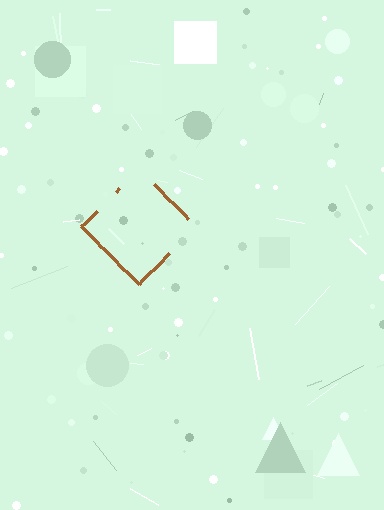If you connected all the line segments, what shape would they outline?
They would outline a diamond.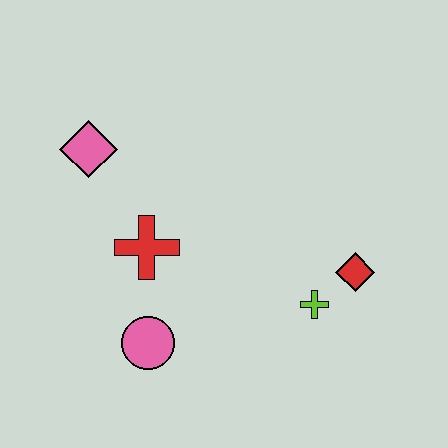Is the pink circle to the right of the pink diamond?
Yes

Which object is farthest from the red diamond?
The pink diamond is farthest from the red diamond.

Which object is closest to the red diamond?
The lime cross is closest to the red diamond.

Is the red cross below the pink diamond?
Yes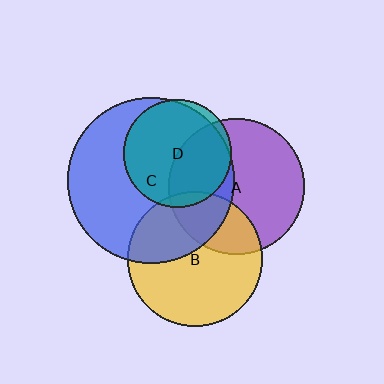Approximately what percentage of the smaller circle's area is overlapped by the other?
Approximately 40%.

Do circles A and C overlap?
Yes.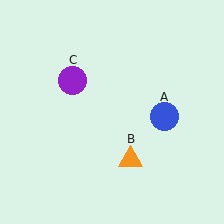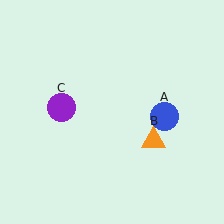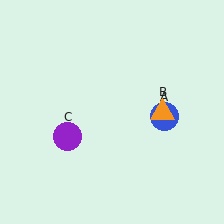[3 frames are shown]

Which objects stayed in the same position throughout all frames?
Blue circle (object A) remained stationary.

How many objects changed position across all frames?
2 objects changed position: orange triangle (object B), purple circle (object C).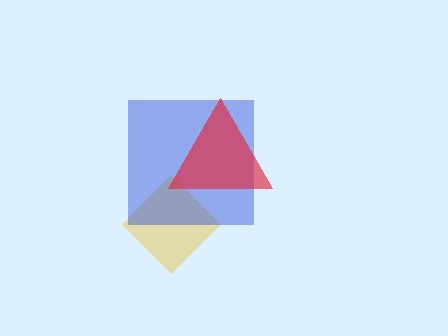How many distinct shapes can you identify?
There are 3 distinct shapes: a yellow diamond, a blue square, a red triangle.